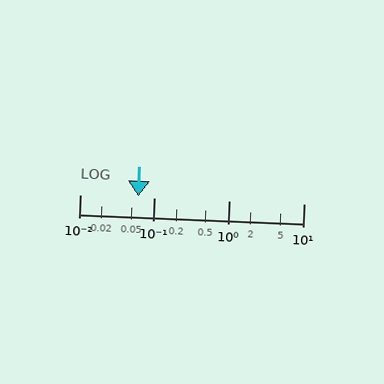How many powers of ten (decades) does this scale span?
The scale spans 3 decades, from 0.01 to 10.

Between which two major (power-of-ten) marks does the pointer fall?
The pointer is between 0.01 and 0.1.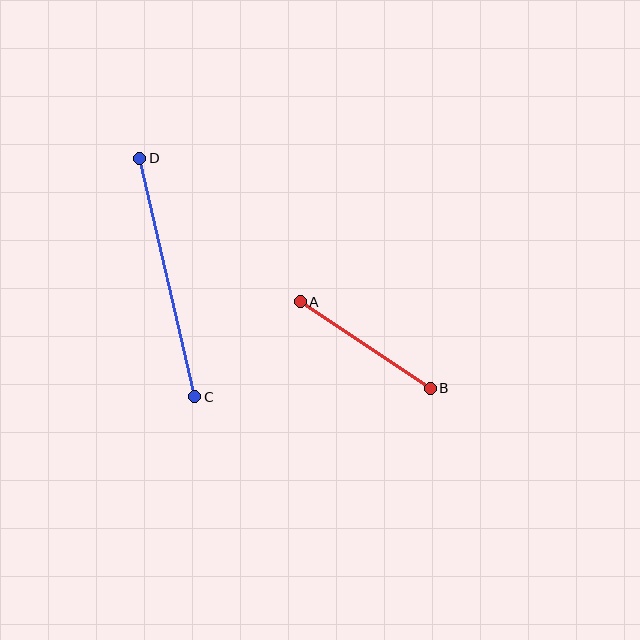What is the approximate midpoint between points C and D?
The midpoint is at approximately (167, 277) pixels.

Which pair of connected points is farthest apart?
Points C and D are farthest apart.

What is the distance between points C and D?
The distance is approximately 245 pixels.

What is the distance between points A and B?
The distance is approximately 156 pixels.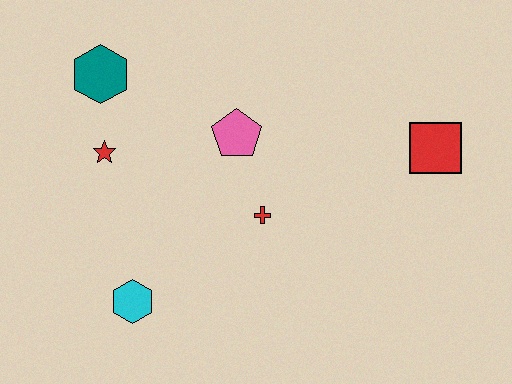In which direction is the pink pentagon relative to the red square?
The pink pentagon is to the left of the red square.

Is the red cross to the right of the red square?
No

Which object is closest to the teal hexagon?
The red star is closest to the teal hexagon.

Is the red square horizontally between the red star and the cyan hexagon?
No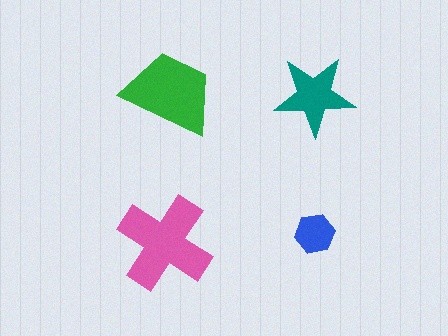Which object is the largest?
The pink cross.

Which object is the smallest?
The blue hexagon.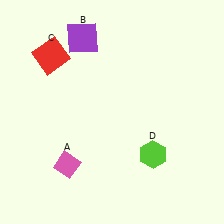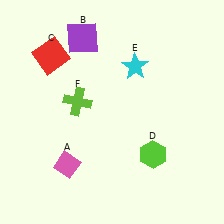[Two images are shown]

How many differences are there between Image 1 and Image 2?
There are 2 differences between the two images.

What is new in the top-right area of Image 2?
A cyan star (E) was added in the top-right area of Image 2.